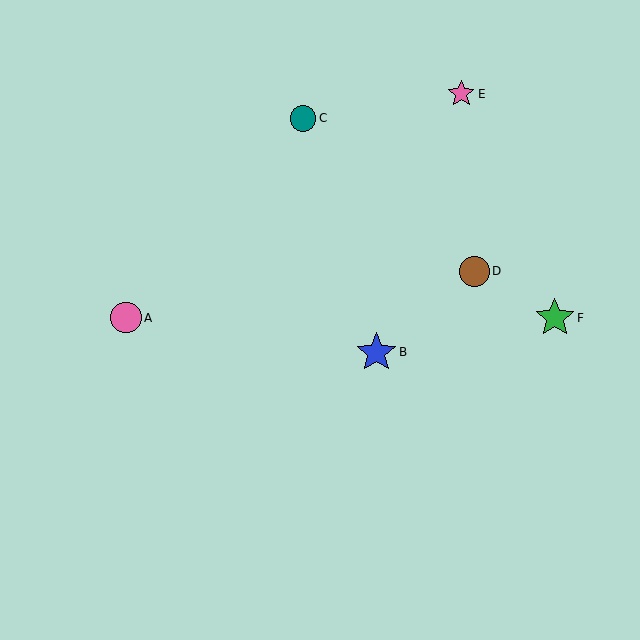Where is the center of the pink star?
The center of the pink star is at (461, 94).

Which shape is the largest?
The blue star (labeled B) is the largest.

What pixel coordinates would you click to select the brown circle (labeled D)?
Click at (474, 271) to select the brown circle D.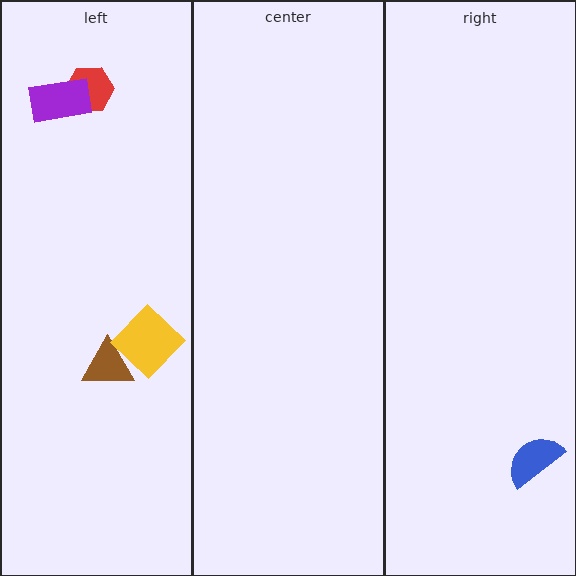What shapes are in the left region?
The brown triangle, the red hexagon, the yellow diamond, the purple rectangle.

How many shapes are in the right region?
1.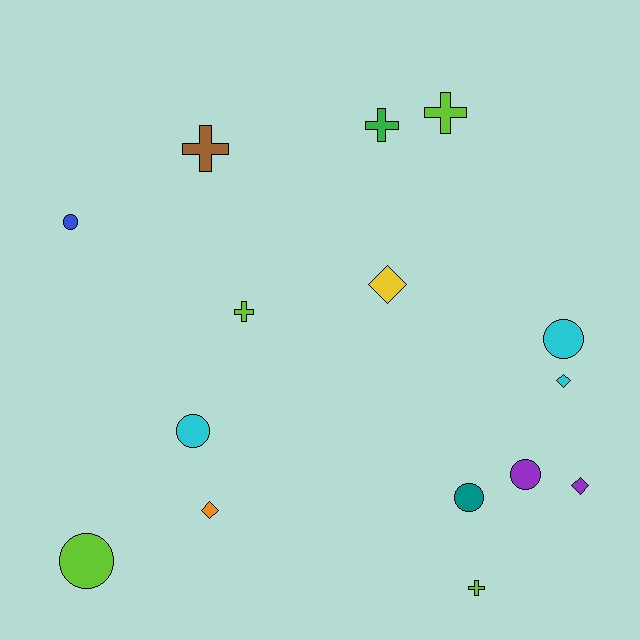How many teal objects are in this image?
There is 1 teal object.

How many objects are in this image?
There are 15 objects.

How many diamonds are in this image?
There are 4 diamonds.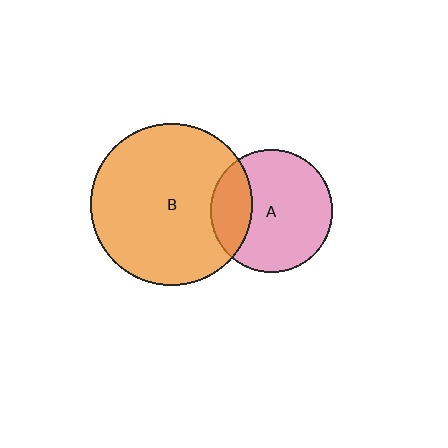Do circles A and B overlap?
Yes.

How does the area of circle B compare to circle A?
Approximately 1.8 times.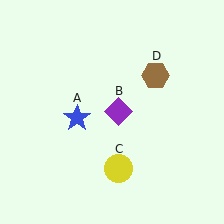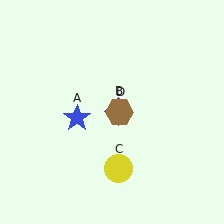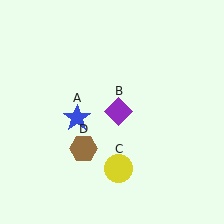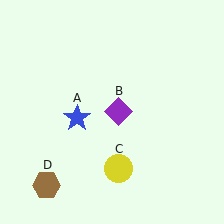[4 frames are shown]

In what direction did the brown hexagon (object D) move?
The brown hexagon (object D) moved down and to the left.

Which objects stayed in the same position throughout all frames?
Blue star (object A) and purple diamond (object B) and yellow circle (object C) remained stationary.